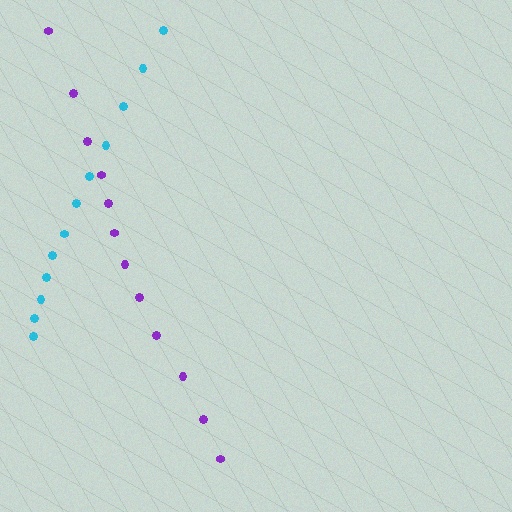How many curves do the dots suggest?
There are 2 distinct paths.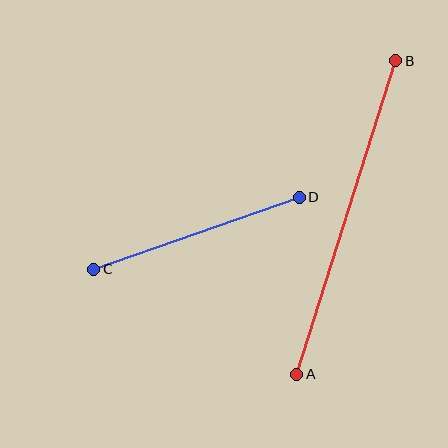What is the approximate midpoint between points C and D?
The midpoint is at approximately (197, 233) pixels.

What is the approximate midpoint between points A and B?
The midpoint is at approximately (346, 218) pixels.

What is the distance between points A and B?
The distance is approximately 329 pixels.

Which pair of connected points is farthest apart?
Points A and B are farthest apart.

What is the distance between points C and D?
The distance is approximately 218 pixels.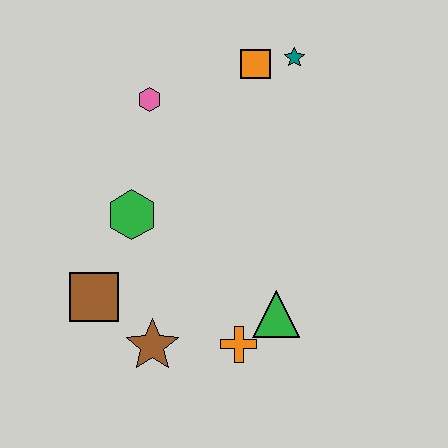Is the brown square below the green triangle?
No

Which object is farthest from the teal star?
The brown star is farthest from the teal star.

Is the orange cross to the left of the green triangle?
Yes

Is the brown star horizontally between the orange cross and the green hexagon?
Yes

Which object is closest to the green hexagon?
The brown square is closest to the green hexagon.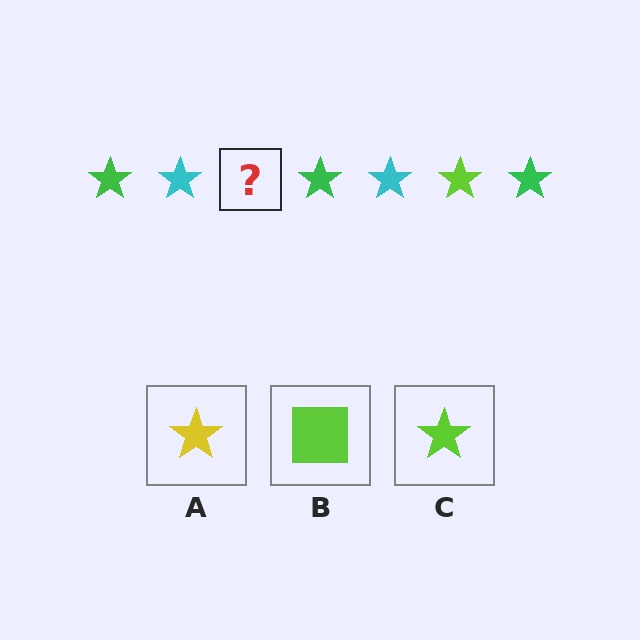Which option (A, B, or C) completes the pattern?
C.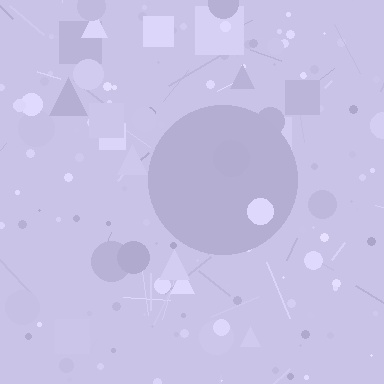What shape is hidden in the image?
A circle is hidden in the image.